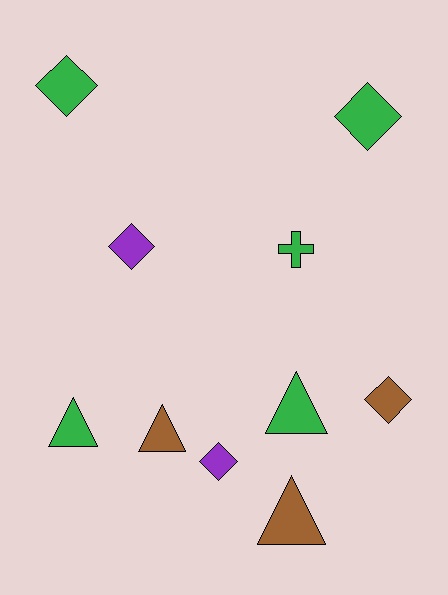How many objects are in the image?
There are 10 objects.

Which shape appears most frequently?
Diamond, with 5 objects.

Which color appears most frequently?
Green, with 5 objects.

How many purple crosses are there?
There are no purple crosses.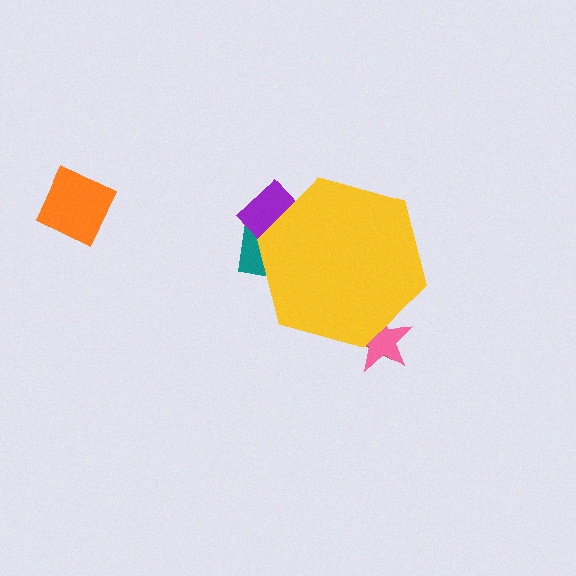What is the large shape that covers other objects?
A yellow hexagon.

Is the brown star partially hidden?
Yes, the brown star is partially hidden behind the yellow hexagon.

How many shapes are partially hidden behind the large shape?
4 shapes are partially hidden.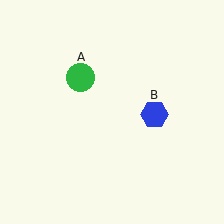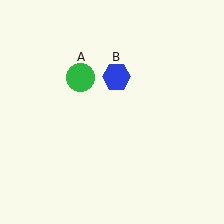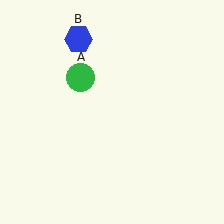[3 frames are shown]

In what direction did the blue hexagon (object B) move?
The blue hexagon (object B) moved up and to the left.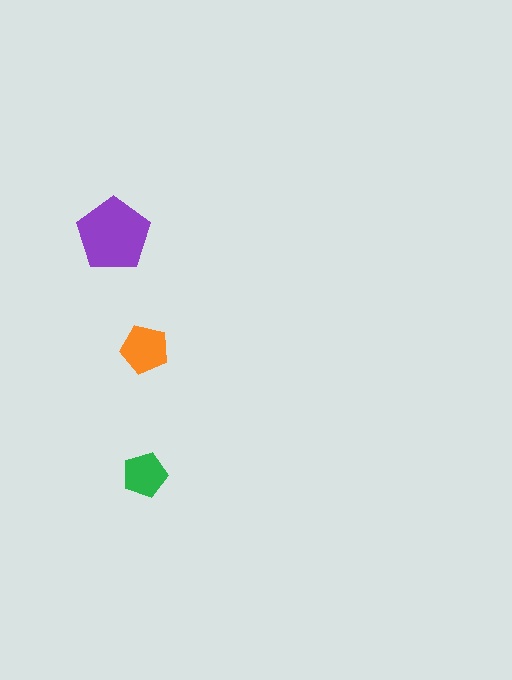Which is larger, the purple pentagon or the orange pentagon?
The purple one.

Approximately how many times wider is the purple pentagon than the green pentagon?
About 1.5 times wider.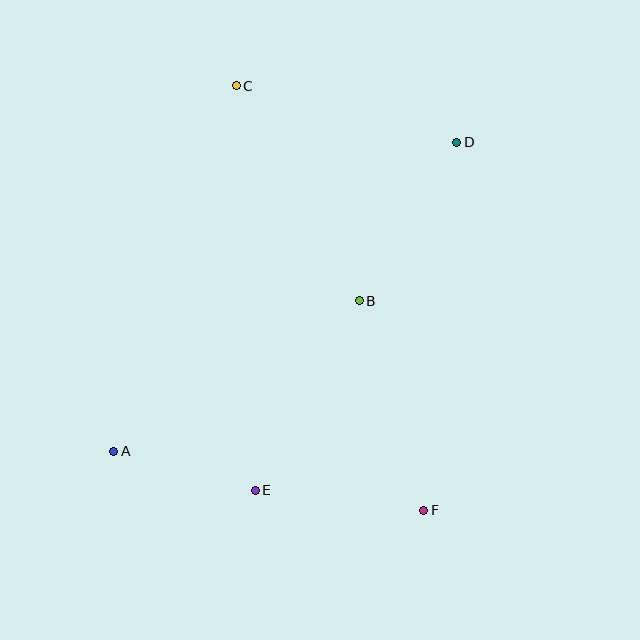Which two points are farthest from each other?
Points C and F are farthest from each other.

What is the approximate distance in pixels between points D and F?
The distance between D and F is approximately 369 pixels.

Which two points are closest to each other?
Points A and E are closest to each other.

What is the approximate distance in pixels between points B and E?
The distance between B and E is approximately 216 pixels.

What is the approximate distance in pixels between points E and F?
The distance between E and F is approximately 169 pixels.